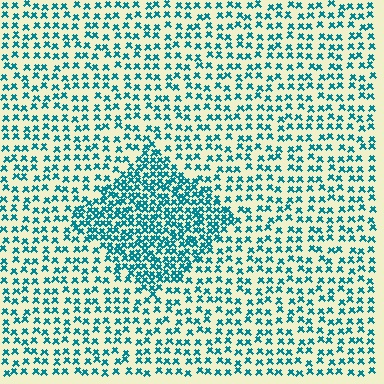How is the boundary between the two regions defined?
The boundary is defined by a change in element density (approximately 2.1x ratio). All elements are the same color, size, and shape.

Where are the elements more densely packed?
The elements are more densely packed inside the diamond boundary.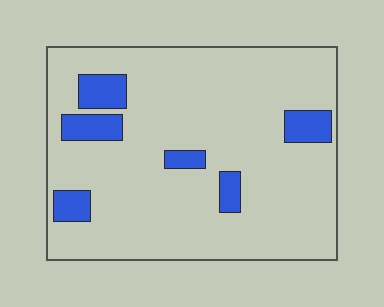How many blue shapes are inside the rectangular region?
6.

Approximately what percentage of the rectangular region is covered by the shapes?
Approximately 15%.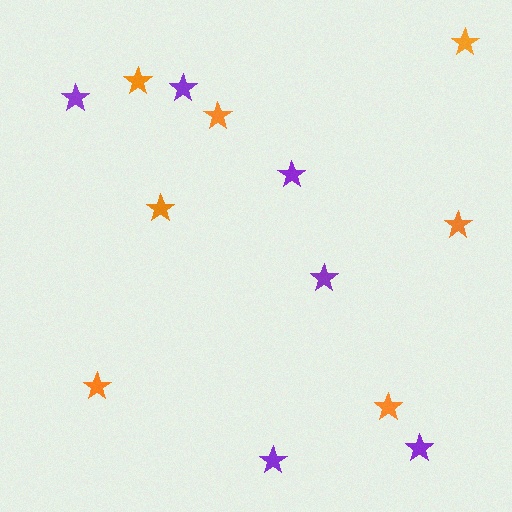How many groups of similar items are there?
There are 2 groups: one group of orange stars (7) and one group of purple stars (6).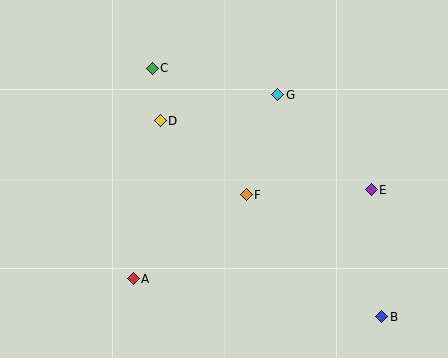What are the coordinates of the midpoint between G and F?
The midpoint between G and F is at (262, 145).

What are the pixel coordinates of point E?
Point E is at (371, 190).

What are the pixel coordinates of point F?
Point F is at (246, 195).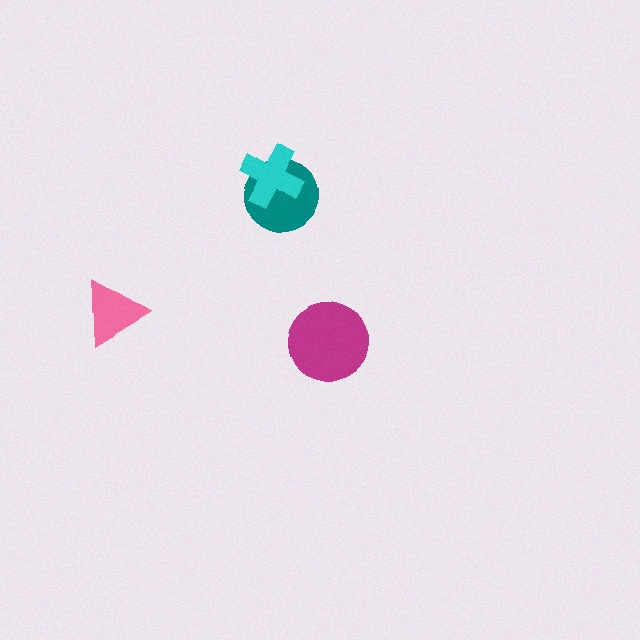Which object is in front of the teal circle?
The cyan cross is in front of the teal circle.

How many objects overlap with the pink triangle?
0 objects overlap with the pink triangle.